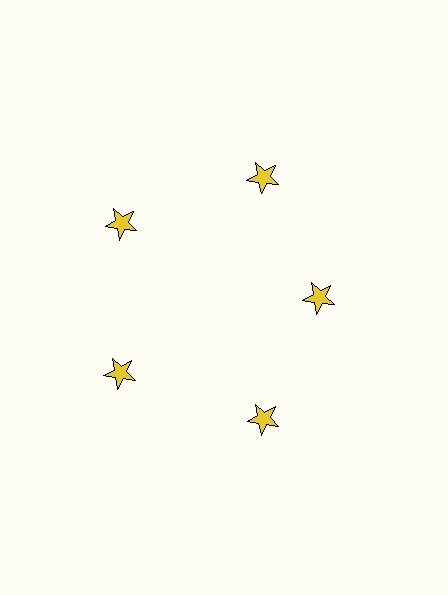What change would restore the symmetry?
The symmetry would be restored by moving it outward, back onto the ring so that all 5 stars sit at equal angles and equal distance from the center.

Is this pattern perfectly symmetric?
No. The 5 yellow stars are arranged in a ring, but one element near the 3 o'clock position is pulled inward toward the center, breaking the 5-fold rotational symmetry.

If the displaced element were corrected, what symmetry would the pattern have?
It would have 5-fold rotational symmetry — the pattern would map onto itself every 72 degrees.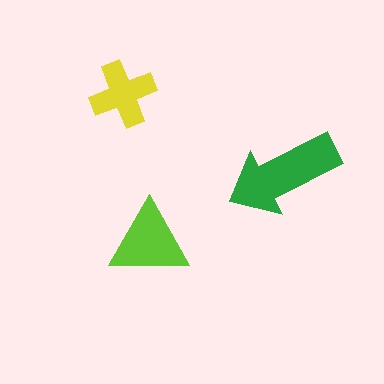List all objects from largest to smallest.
The green arrow, the lime triangle, the yellow cross.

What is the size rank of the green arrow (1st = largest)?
1st.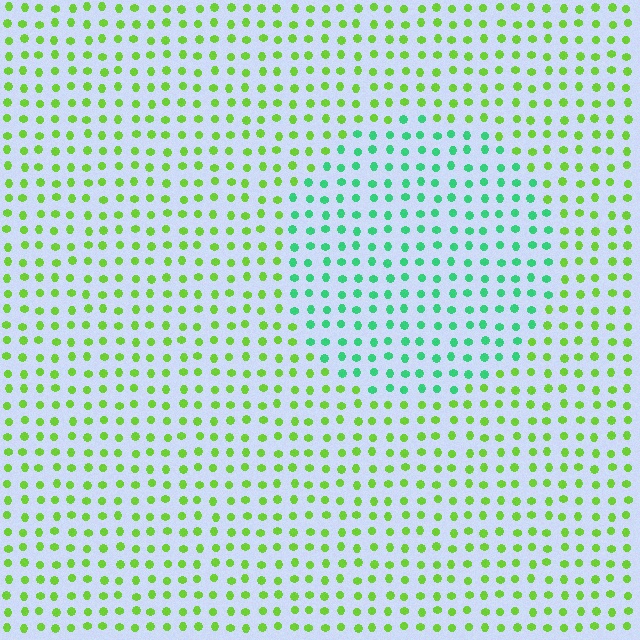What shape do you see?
I see a circle.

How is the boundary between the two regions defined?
The boundary is defined purely by a slight shift in hue (about 49 degrees). Spacing, size, and orientation are identical on both sides.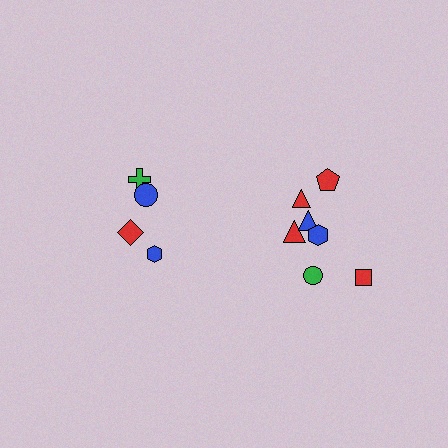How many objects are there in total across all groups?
There are 11 objects.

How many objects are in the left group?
There are 4 objects.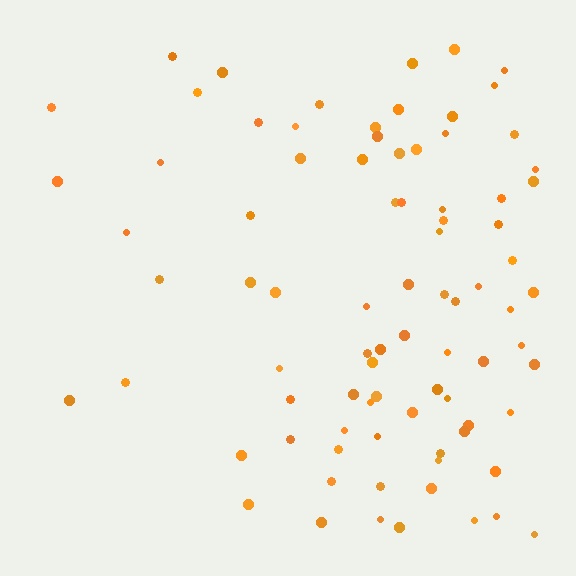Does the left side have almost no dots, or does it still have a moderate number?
Still a moderate number, just noticeably fewer than the right.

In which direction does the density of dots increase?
From left to right, with the right side densest.